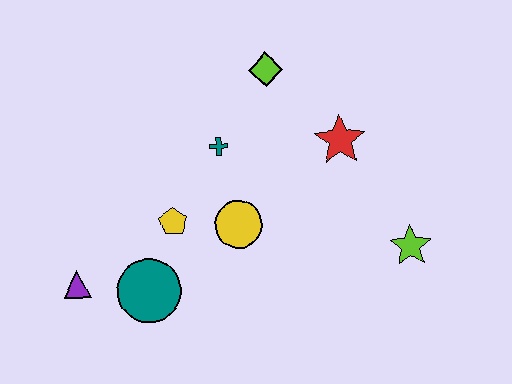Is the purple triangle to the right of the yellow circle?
No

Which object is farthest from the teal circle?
The lime star is farthest from the teal circle.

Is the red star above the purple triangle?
Yes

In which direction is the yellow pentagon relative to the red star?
The yellow pentagon is to the left of the red star.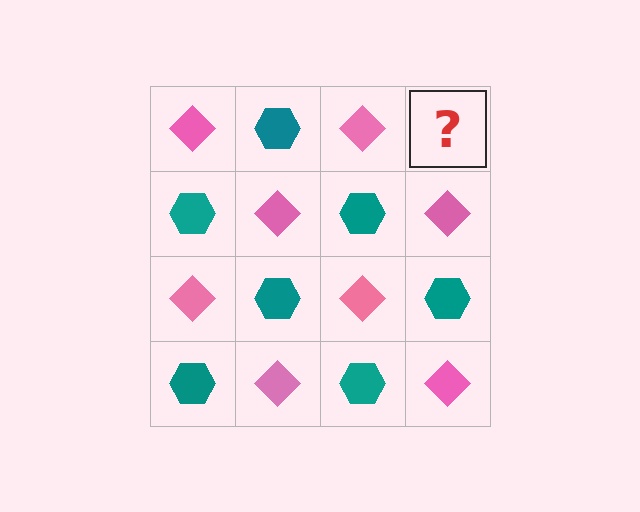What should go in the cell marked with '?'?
The missing cell should contain a teal hexagon.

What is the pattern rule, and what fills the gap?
The rule is that it alternates pink diamond and teal hexagon in a checkerboard pattern. The gap should be filled with a teal hexagon.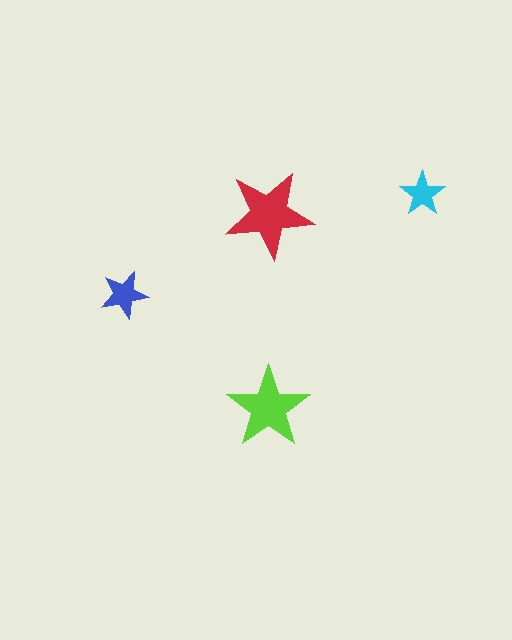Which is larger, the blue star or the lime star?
The lime one.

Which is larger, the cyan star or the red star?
The red one.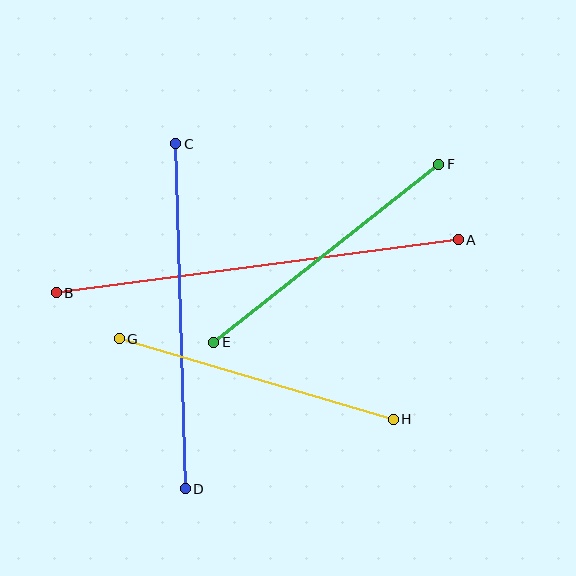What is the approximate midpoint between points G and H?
The midpoint is at approximately (256, 379) pixels.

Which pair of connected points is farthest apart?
Points A and B are farthest apart.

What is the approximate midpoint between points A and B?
The midpoint is at approximately (257, 266) pixels.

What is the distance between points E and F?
The distance is approximately 287 pixels.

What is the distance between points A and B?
The distance is approximately 406 pixels.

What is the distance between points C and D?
The distance is approximately 345 pixels.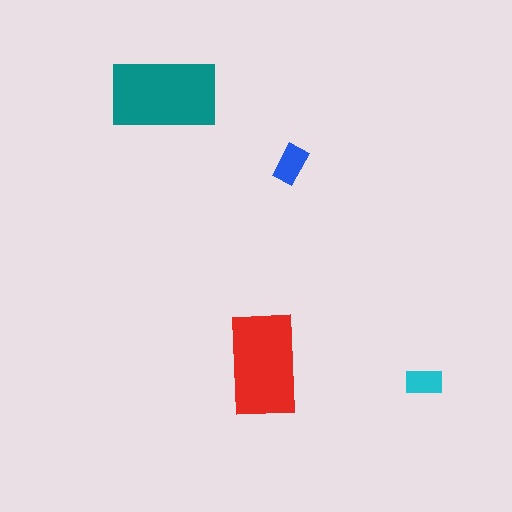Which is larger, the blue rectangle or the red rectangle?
The red one.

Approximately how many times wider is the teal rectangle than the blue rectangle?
About 2.5 times wider.